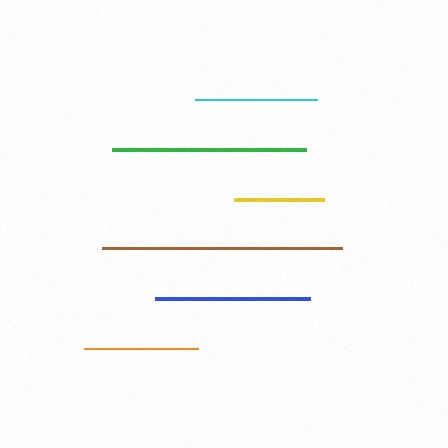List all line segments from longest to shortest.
From longest to shortest: brown, green, blue, cyan, orange, yellow.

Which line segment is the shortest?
The yellow line is the shortest at approximately 91 pixels.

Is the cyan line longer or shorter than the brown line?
The brown line is longer than the cyan line.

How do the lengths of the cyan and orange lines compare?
The cyan and orange lines are approximately the same length.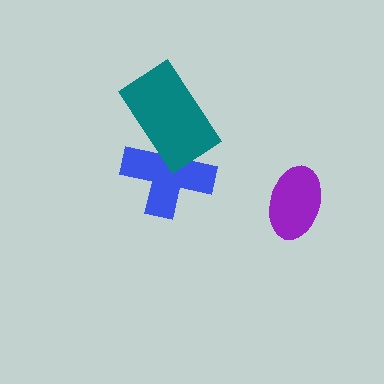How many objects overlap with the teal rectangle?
1 object overlaps with the teal rectangle.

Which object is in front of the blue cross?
The teal rectangle is in front of the blue cross.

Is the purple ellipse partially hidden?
No, no other shape covers it.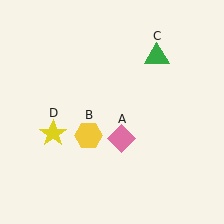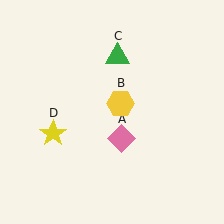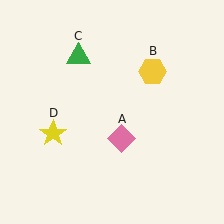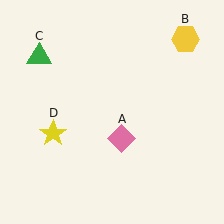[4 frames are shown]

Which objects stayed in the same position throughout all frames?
Pink diamond (object A) and yellow star (object D) remained stationary.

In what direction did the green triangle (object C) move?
The green triangle (object C) moved left.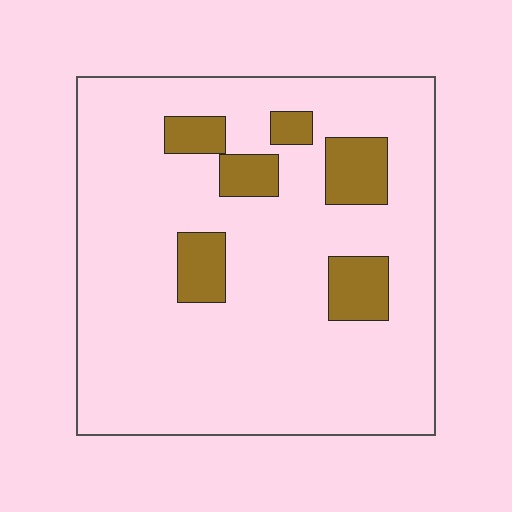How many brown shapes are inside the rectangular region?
6.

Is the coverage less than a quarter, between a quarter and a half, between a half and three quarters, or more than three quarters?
Less than a quarter.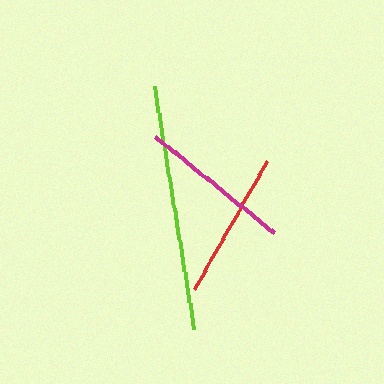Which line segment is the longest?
The lime line is the longest at approximately 246 pixels.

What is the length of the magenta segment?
The magenta segment is approximately 153 pixels long.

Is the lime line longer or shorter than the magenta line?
The lime line is longer than the magenta line.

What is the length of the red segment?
The red segment is approximately 148 pixels long.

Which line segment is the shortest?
The red line is the shortest at approximately 148 pixels.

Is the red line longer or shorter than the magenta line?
The magenta line is longer than the red line.